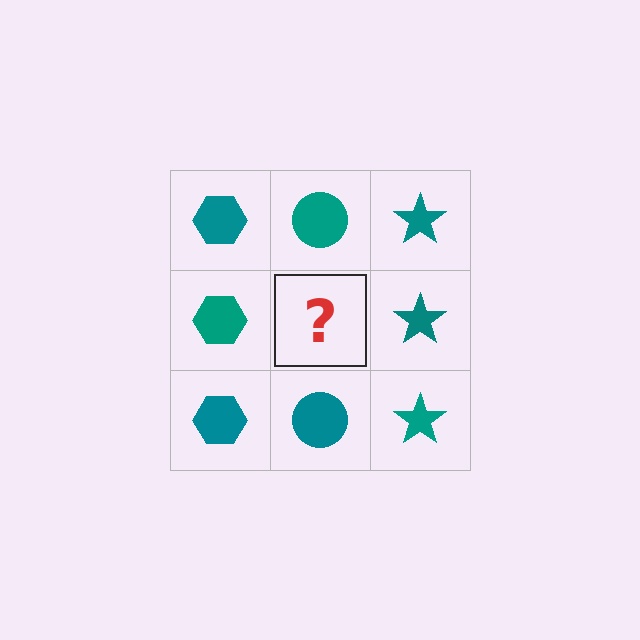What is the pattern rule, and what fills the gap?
The rule is that each column has a consistent shape. The gap should be filled with a teal circle.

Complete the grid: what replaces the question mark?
The question mark should be replaced with a teal circle.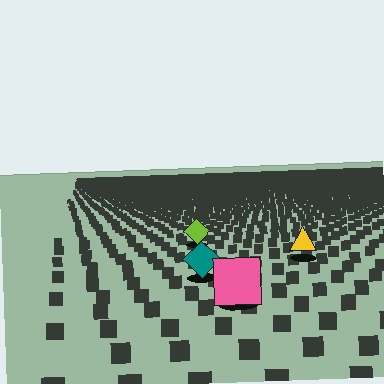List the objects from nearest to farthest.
From nearest to farthest: the pink square, the teal diamond, the yellow triangle, the lime diamond.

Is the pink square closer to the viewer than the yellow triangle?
Yes. The pink square is closer — you can tell from the texture gradient: the ground texture is coarser near it.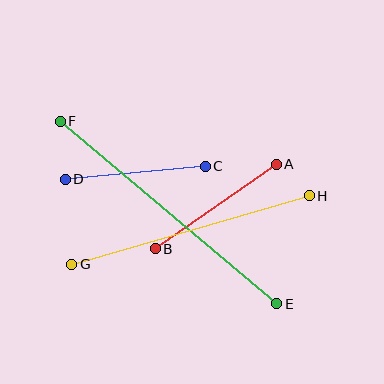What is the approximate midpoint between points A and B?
The midpoint is at approximately (216, 206) pixels.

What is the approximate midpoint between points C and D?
The midpoint is at approximately (135, 173) pixels.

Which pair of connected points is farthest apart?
Points E and F are farthest apart.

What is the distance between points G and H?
The distance is approximately 247 pixels.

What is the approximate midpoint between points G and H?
The midpoint is at approximately (191, 230) pixels.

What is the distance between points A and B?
The distance is approximately 148 pixels.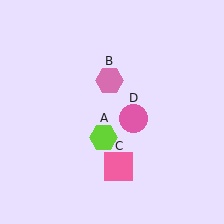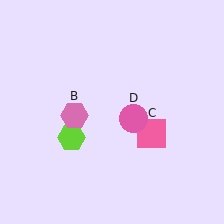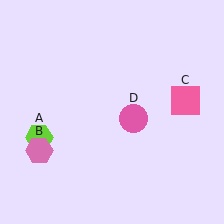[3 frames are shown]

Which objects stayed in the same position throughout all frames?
Pink circle (object D) remained stationary.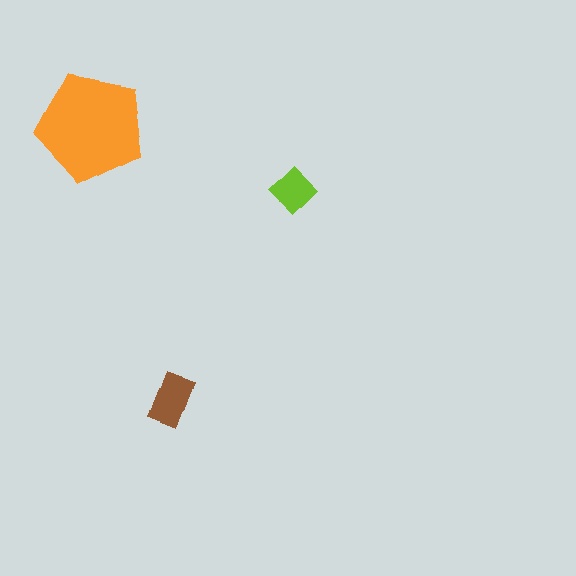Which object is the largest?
The orange pentagon.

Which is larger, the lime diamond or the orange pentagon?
The orange pentagon.